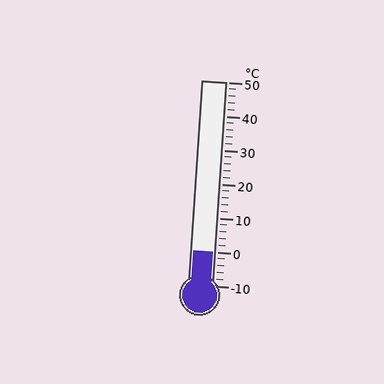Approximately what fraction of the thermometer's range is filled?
The thermometer is filled to approximately 15% of its range.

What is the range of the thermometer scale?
The thermometer scale ranges from -10°C to 50°C.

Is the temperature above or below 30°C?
The temperature is below 30°C.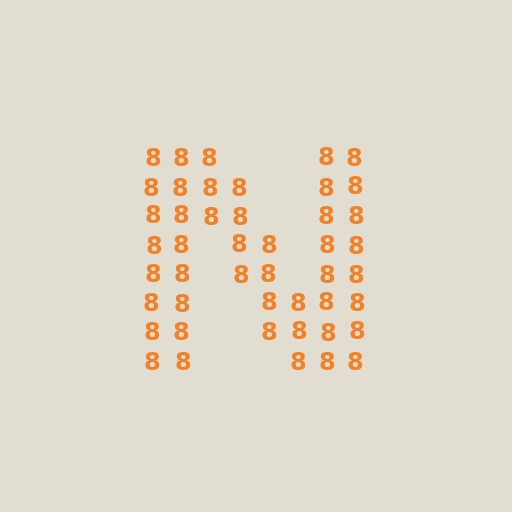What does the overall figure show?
The overall figure shows the letter N.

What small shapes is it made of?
It is made of small digit 8's.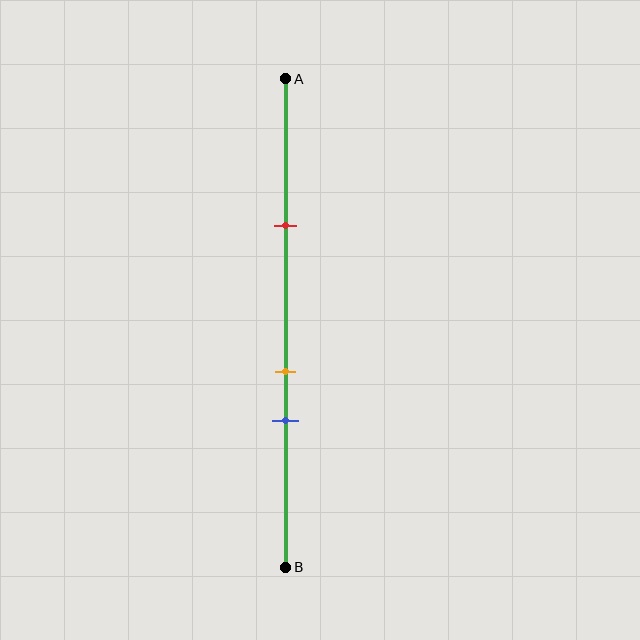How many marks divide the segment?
There are 3 marks dividing the segment.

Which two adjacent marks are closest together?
The orange and blue marks are the closest adjacent pair.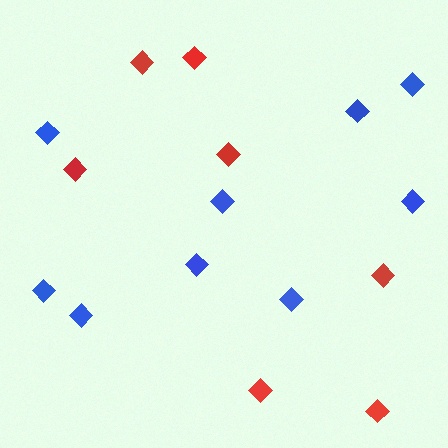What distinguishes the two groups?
There are 2 groups: one group of red diamonds (7) and one group of blue diamonds (9).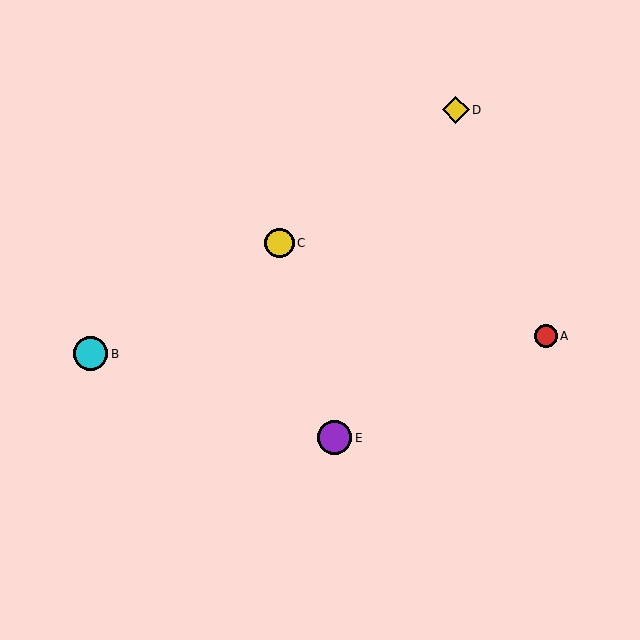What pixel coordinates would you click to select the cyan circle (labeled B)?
Click at (90, 354) to select the cyan circle B.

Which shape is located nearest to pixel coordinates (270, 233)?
The yellow circle (labeled C) at (280, 243) is nearest to that location.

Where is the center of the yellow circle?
The center of the yellow circle is at (280, 243).